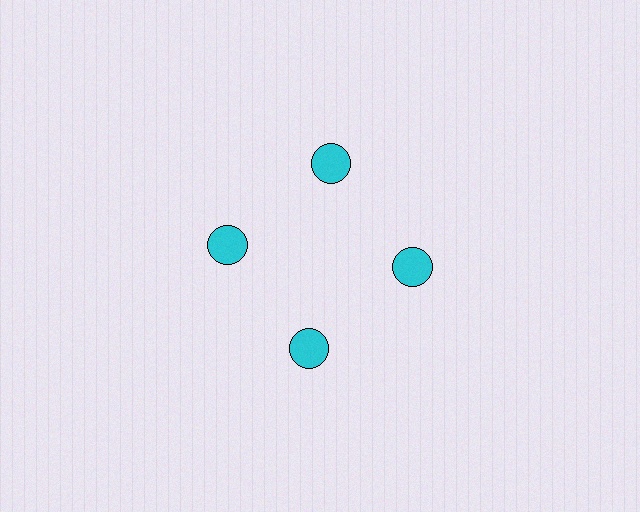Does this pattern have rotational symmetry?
Yes, this pattern has 4-fold rotational symmetry. It looks the same after rotating 90 degrees around the center.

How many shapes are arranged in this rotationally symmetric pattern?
There are 4 shapes, arranged in 4 groups of 1.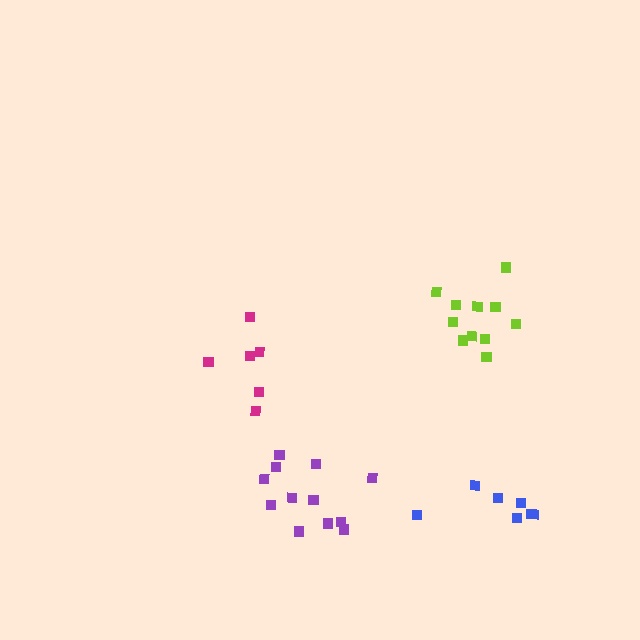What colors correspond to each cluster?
The clusters are colored: lime, magenta, purple, blue.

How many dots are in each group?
Group 1: 11 dots, Group 2: 6 dots, Group 3: 12 dots, Group 4: 7 dots (36 total).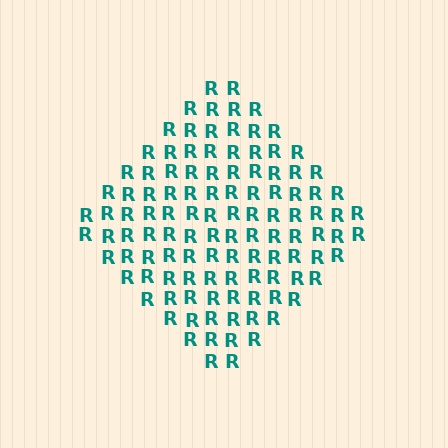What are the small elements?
The small elements are letter R's.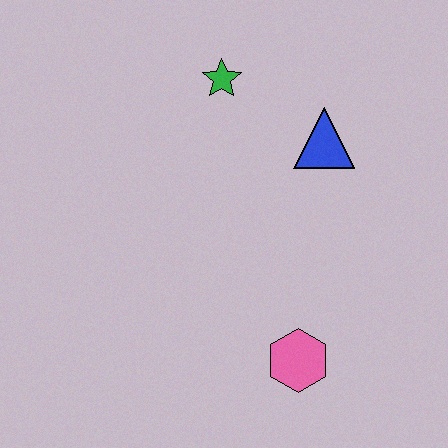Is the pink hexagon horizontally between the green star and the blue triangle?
Yes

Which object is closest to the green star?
The blue triangle is closest to the green star.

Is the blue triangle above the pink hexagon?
Yes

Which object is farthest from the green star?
The pink hexagon is farthest from the green star.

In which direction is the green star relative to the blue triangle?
The green star is to the left of the blue triangle.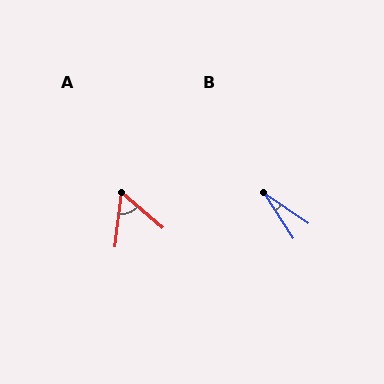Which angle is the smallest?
B, at approximately 23 degrees.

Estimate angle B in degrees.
Approximately 23 degrees.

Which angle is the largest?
A, at approximately 56 degrees.